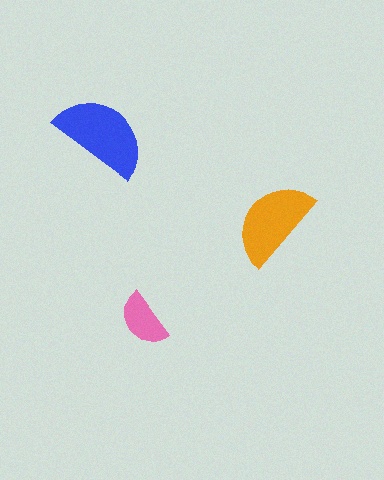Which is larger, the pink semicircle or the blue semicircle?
The blue one.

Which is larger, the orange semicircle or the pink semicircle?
The orange one.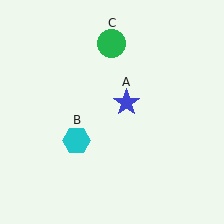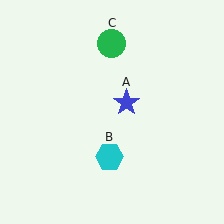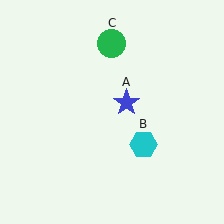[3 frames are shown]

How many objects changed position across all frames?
1 object changed position: cyan hexagon (object B).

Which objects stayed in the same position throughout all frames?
Blue star (object A) and green circle (object C) remained stationary.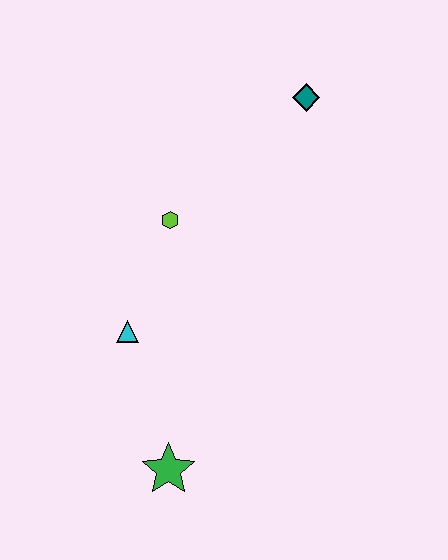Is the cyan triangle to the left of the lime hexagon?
Yes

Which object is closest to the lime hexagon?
The cyan triangle is closest to the lime hexagon.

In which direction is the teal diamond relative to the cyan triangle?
The teal diamond is above the cyan triangle.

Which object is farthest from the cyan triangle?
The teal diamond is farthest from the cyan triangle.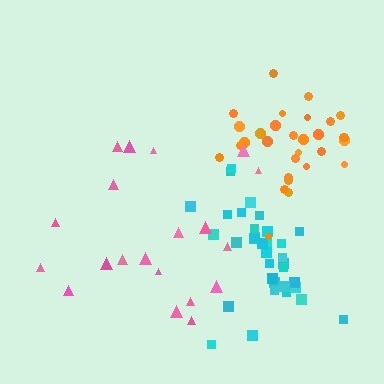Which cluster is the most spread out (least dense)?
Pink.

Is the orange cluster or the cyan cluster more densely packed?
Cyan.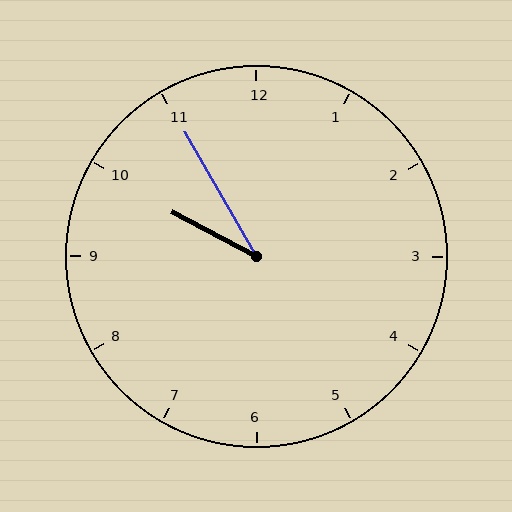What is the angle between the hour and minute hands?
Approximately 32 degrees.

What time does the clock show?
9:55.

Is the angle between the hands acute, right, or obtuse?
It is acute.